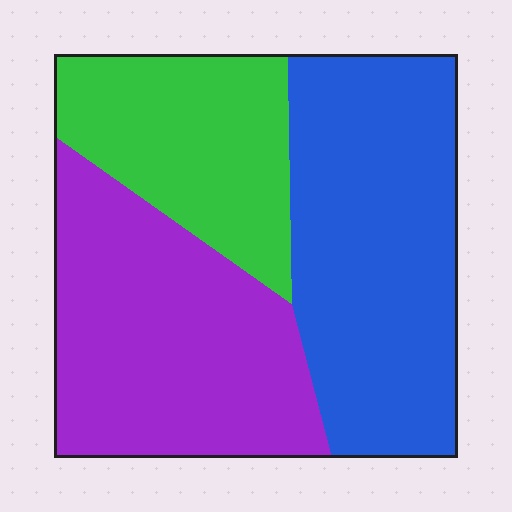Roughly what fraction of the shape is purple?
Purple covers around 35% of the shape.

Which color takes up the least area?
Green, at roughly 25%.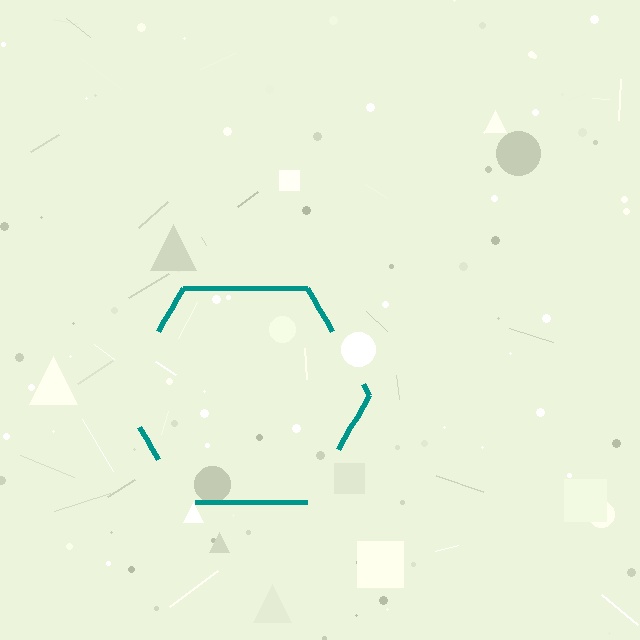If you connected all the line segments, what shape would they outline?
They would outline a hexagon.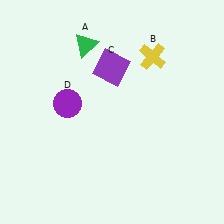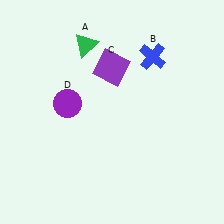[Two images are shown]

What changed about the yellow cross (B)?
In Image 1, B is yellow. In Image 2, it changed to blue.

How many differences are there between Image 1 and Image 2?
There is 1 difference between the two images.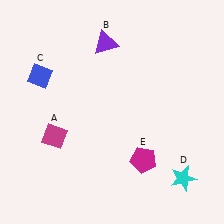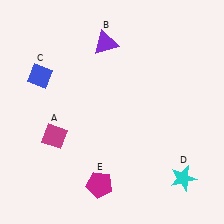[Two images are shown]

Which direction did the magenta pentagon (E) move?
The magenta pentagon (E) moved left.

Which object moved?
The magenta pentagon (E) moved left.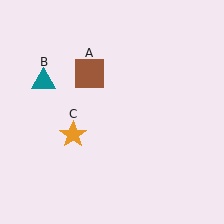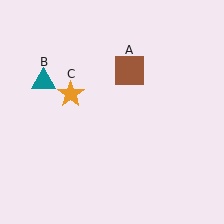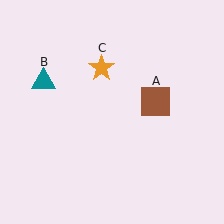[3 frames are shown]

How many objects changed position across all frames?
2 objects changed position: brown square (object A), orange star (object C).